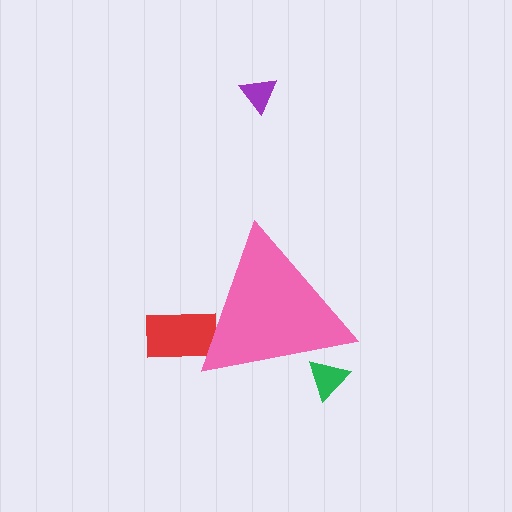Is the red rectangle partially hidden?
Yes, the red rectangle is partially hidden behind the pink triangle.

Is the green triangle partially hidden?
Yes, the green triangle is partially hidden behind the pink triangle.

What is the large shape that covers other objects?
A pink triangle.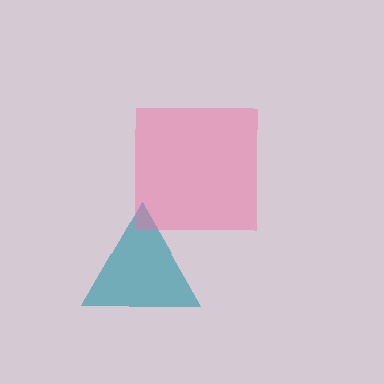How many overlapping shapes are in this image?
There are 2 overlapping shapes in the image.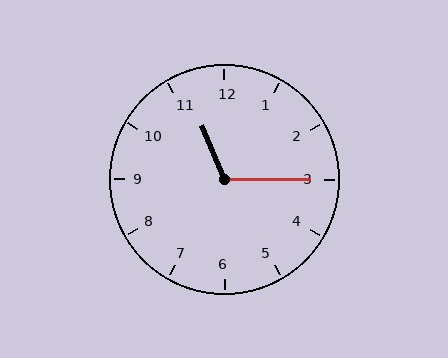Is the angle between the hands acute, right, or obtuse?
It is obtuse.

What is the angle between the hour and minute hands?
Approximately 112 degrees.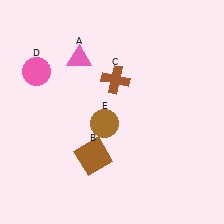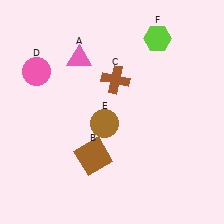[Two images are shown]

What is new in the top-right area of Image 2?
A lime hexagon (F) was added in the top-right area of Image 2.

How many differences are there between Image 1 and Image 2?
There is 1 difference between the two images.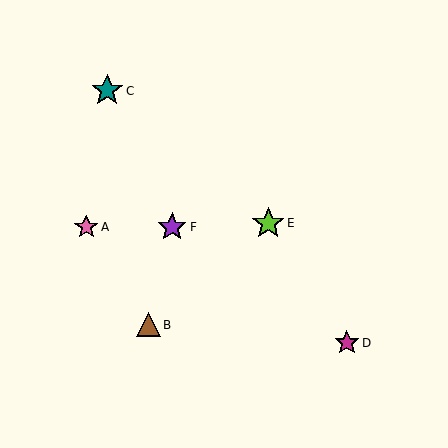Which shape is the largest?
The lime star (labeled E) is the largest.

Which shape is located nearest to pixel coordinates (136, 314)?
The brown triangle (labeled B) at (149, 325) is nearest to that location.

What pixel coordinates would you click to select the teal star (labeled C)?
Click at (107, 91) to select the teal star C.